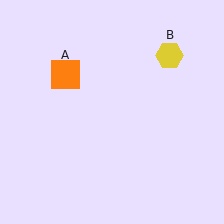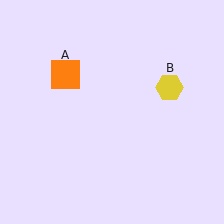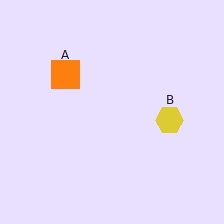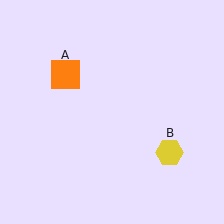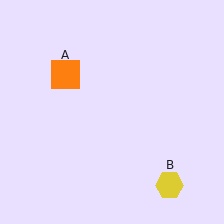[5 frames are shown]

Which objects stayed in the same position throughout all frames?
Orange square (object A) remained stationary.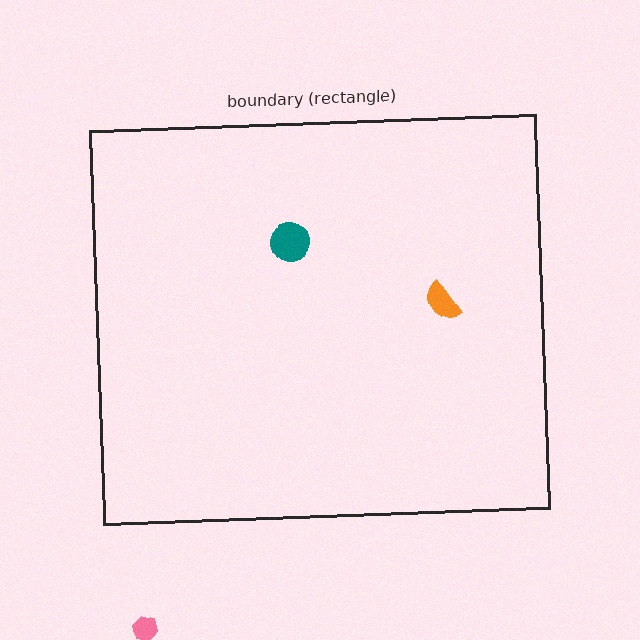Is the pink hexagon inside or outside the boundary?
Outside.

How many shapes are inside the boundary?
2 inside, 1 outside.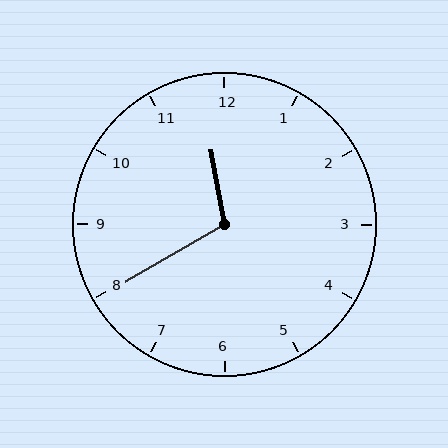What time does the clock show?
11:40.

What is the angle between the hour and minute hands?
Approximately 110 degrees.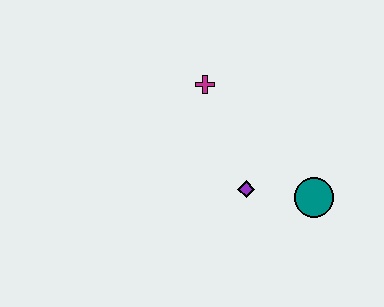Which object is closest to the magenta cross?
The purple diamond is closest to the magenta cross.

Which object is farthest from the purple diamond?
The magenta cross is farthest from the purple diamond.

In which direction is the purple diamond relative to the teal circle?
The purple diamond is to the left of the teal circle.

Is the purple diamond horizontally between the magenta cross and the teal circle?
Yes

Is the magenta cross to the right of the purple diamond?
No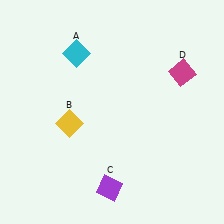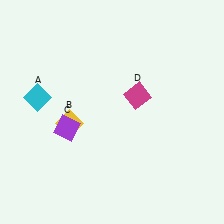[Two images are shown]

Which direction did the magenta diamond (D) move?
The magenta diamond (D) moved left.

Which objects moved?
The objects that moved are: the cyan diamond (A), the purple diamond (C), the magenta diamond (D).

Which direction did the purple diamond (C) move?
The purple diamond (C) moved up.